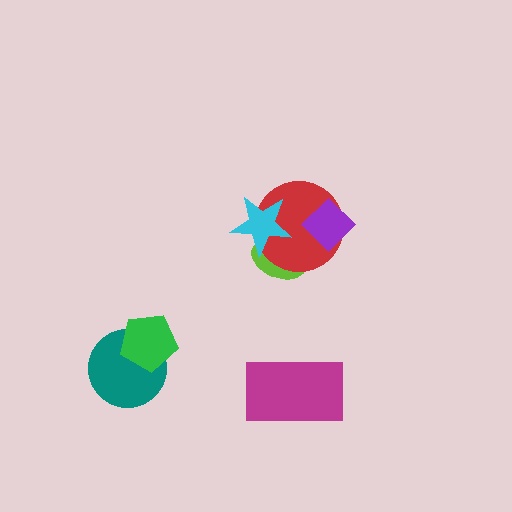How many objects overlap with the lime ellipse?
2 objects overlap with the lime ellipse.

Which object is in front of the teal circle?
The green pentagon is in front of the teal circle.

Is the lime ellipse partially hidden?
Yes, it is partially covered by another shape.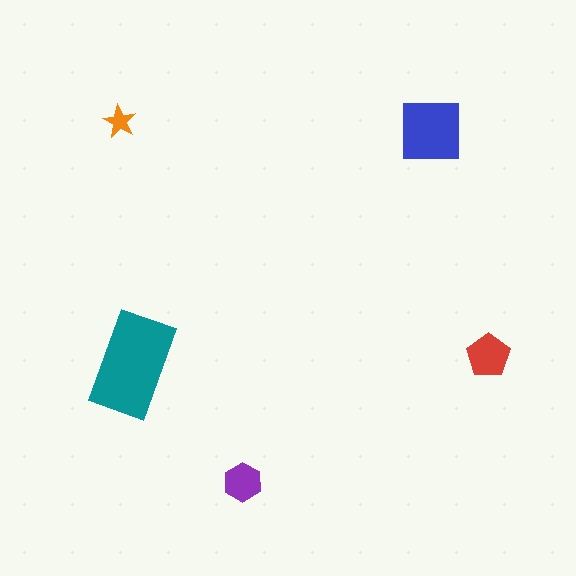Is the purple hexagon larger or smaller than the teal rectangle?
Smaller.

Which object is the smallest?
The orange star.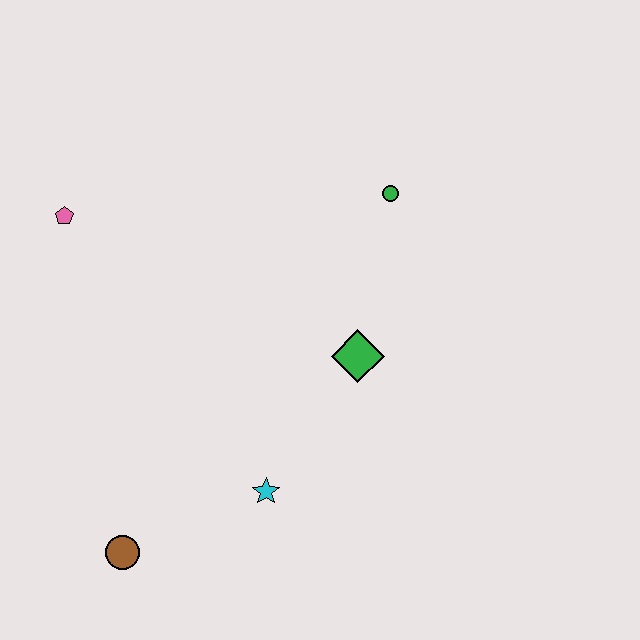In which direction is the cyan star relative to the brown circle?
The cyan star is to the right of the brown circle.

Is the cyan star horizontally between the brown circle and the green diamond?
Yes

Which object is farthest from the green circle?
The brown circle is farthest from the green circle.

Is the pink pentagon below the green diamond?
No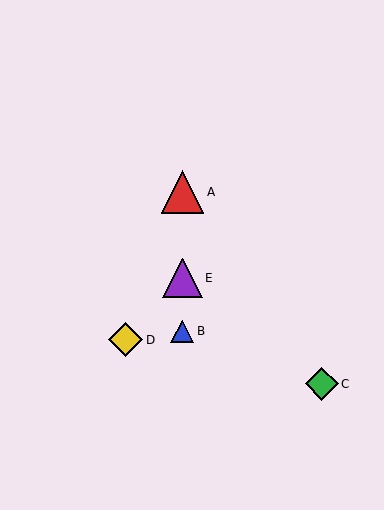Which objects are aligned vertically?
Objects A, B, E are aligned vertically.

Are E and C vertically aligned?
No, E is at x≈182 and C is at x≈322.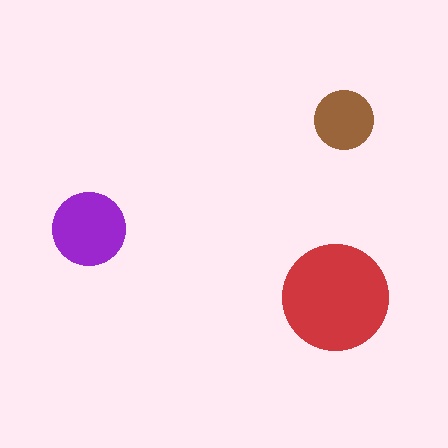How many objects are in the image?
There are 3 objects in the image.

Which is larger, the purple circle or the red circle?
The red one.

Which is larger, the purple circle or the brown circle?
The purple one.